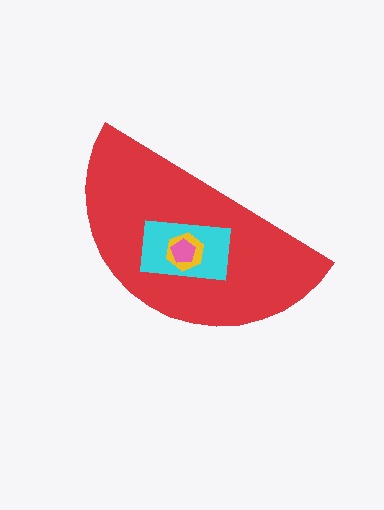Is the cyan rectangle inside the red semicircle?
Yes.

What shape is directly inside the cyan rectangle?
The yellow hexagon.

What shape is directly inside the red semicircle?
The cyan rectangle.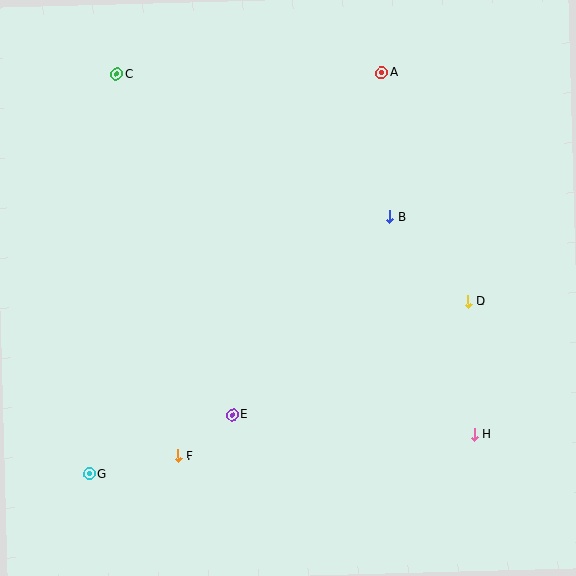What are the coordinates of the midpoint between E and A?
The midpoint between E and A is at (307, 244).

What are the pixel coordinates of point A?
Point A is at (382, 73).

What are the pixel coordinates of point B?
Point B is at (390, 217).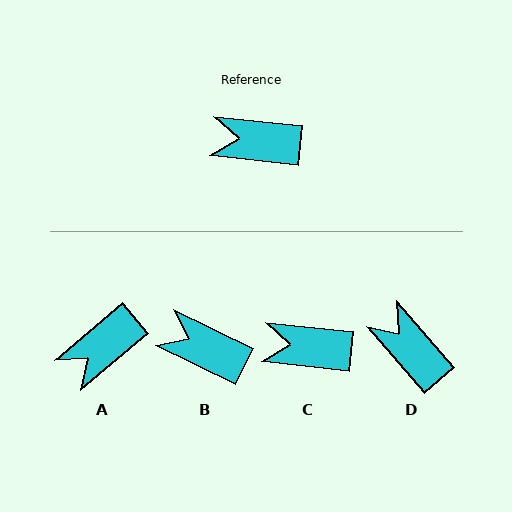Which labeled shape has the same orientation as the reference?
C.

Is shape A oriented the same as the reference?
No, it is off by about 46 degrees.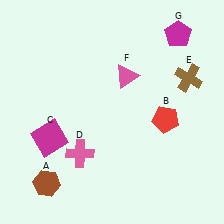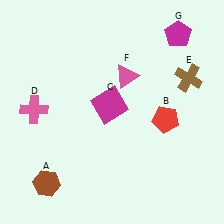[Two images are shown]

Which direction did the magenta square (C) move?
The magenta square (C) moved right.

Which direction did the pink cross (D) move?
The pink cross (D) moved left.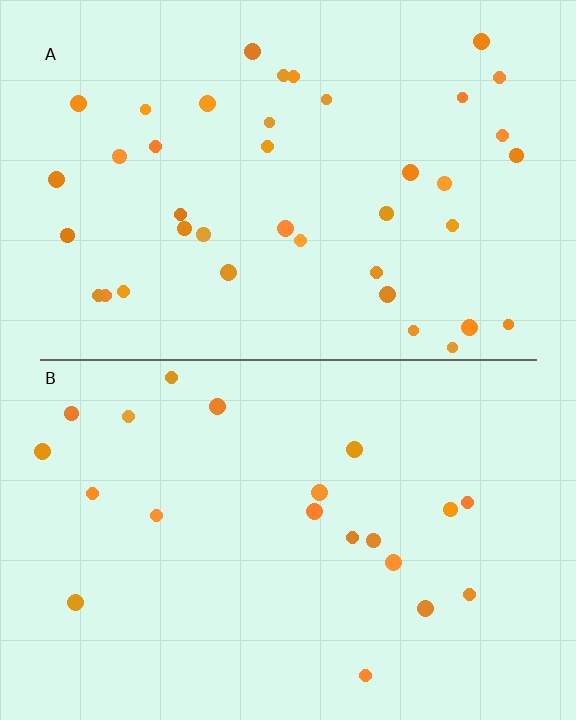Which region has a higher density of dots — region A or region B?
A (the top).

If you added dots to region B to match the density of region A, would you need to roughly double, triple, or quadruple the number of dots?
Approximately double.